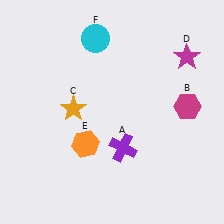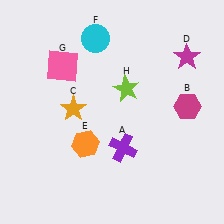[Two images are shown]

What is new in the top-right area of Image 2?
A lime star (H) was added in the top-right area of Image 2.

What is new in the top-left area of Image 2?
A pink square (G) was added in the top-left area of Image 2.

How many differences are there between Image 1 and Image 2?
There are 2 differences between the two images.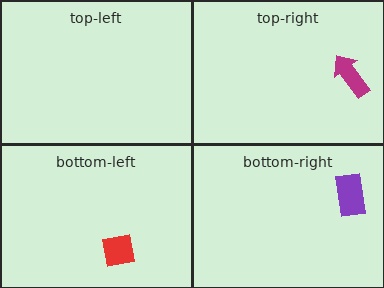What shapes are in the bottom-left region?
The red square.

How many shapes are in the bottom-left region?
1.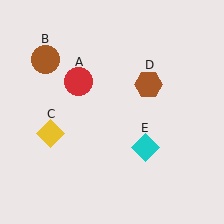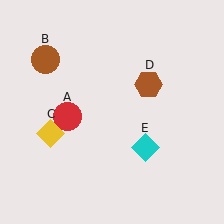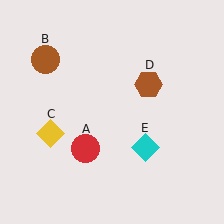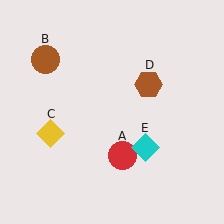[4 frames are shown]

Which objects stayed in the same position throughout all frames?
Brown circle (object B) and yellow diamond (object C) and brown hexagon (object D) and cyan diamond (object E) remained stationary.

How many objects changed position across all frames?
1 object changed position: red circle (object A).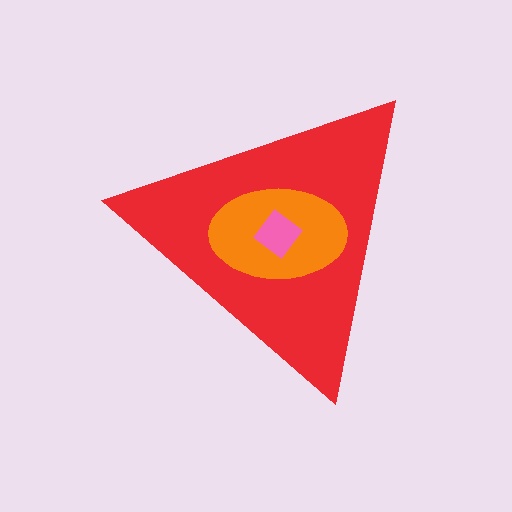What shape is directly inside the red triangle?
The orange ellipse.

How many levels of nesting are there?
3.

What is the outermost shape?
The red triangle.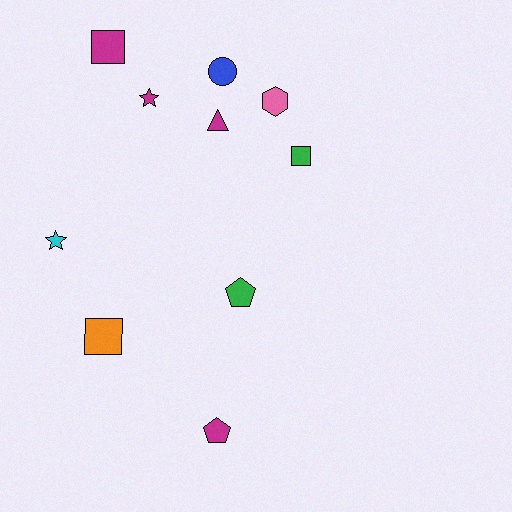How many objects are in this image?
There are 10 objects.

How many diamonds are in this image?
There are no diamonds.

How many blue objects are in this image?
There is 1 blue object.